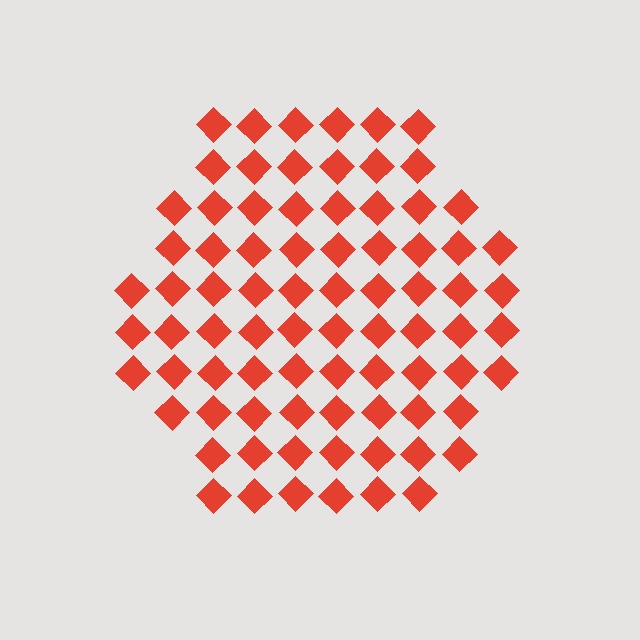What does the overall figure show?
The overall figure shows a hexagon.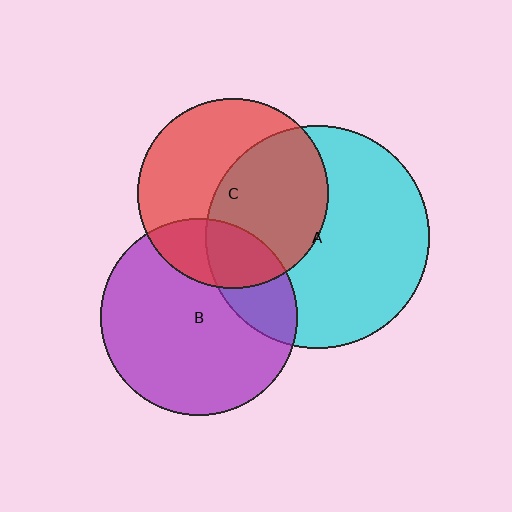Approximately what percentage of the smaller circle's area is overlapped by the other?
Approximately 50%.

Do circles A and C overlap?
Yes.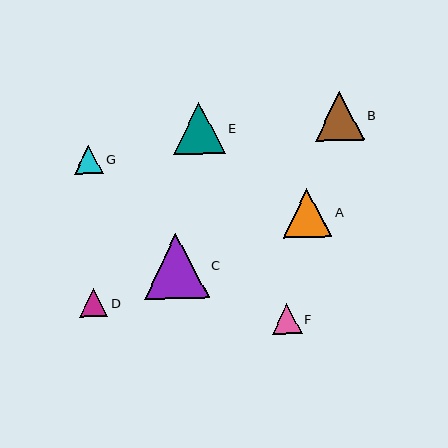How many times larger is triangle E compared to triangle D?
Triangle E is approximately 1.9 times the size of triangle D.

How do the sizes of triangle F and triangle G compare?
Triangle F and triangle G are approximately the same size.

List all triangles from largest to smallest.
From largest to smallest: C, E, B, A, F, G, D.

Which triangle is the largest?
Triangle C is the largest with a size of approximately 65 pixels.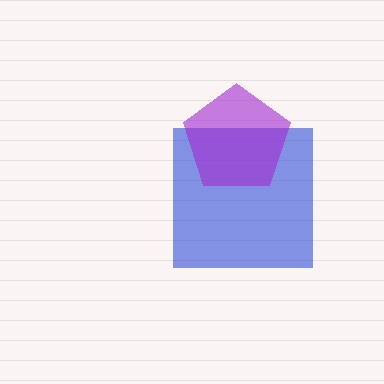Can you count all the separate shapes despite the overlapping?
Yes, there are 2 separate shapes.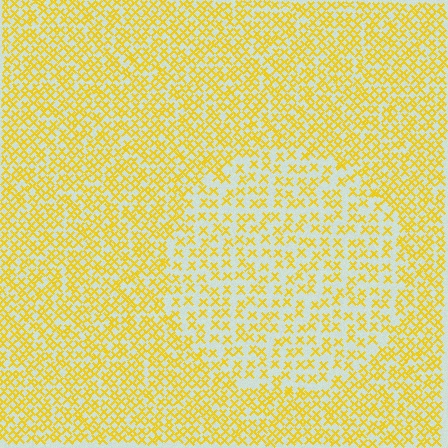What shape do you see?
I see a circle.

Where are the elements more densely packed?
The elements are more densely packed outside the circle boundary.